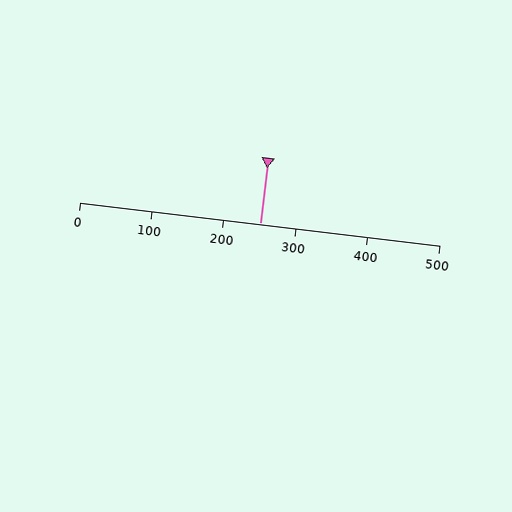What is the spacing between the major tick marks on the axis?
The major ticks are spaced 100 apart.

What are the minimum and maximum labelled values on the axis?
The axis runs from 0 to 500.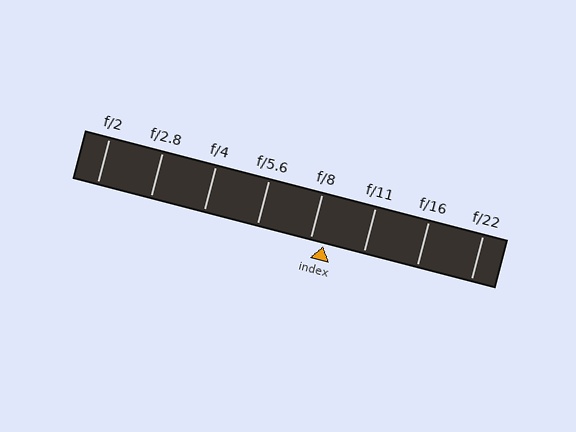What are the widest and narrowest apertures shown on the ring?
The widest aperture shown is f/2 and the narrowest is f/22.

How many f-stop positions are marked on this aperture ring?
There are 8 f-stop positions marked.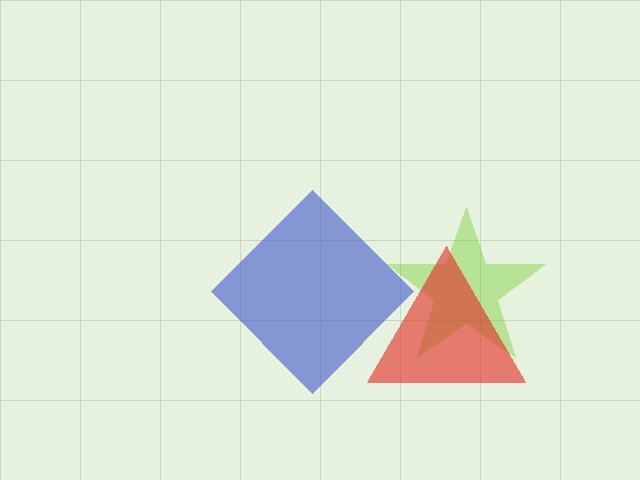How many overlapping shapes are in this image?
There are 3 overlapping shapes in the image.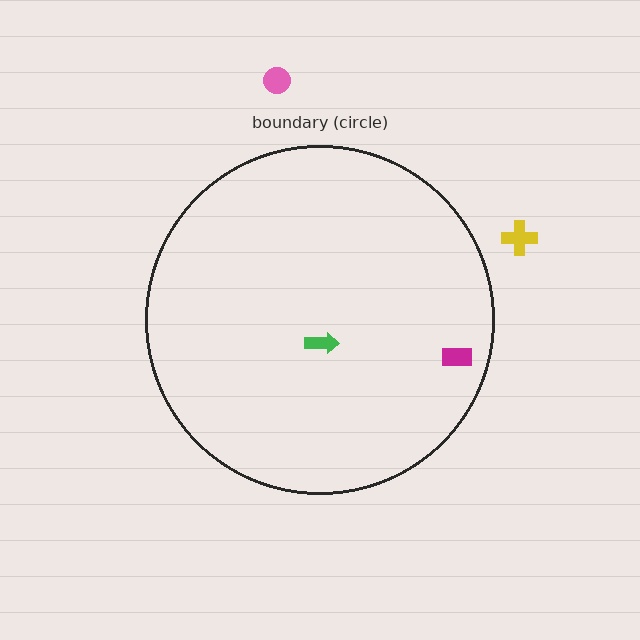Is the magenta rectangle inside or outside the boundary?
Inside.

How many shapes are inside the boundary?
2 inside, 2 outside.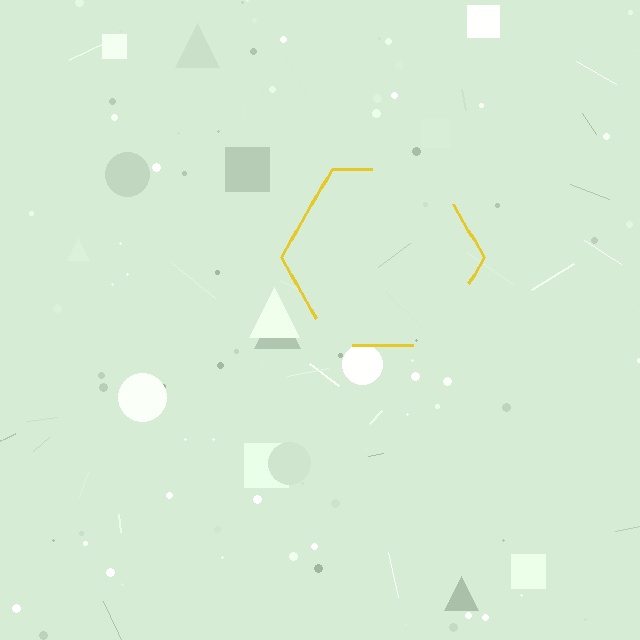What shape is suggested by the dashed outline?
The dashed outline suggests a hexagon.